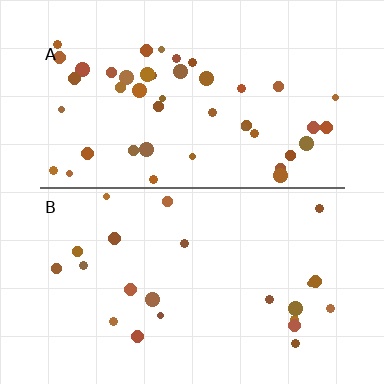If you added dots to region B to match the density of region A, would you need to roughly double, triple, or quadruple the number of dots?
Approximately double.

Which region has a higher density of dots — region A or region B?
A (the top).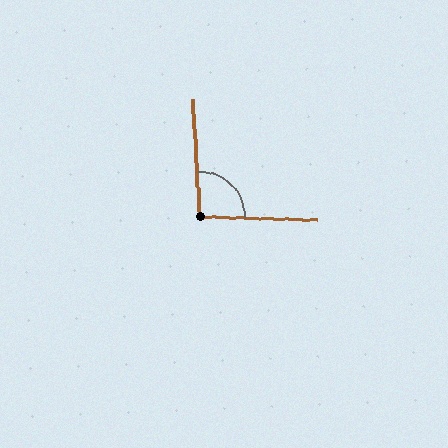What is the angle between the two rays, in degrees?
Approximately 95 degrees.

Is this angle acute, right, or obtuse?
It is approximately a right angle.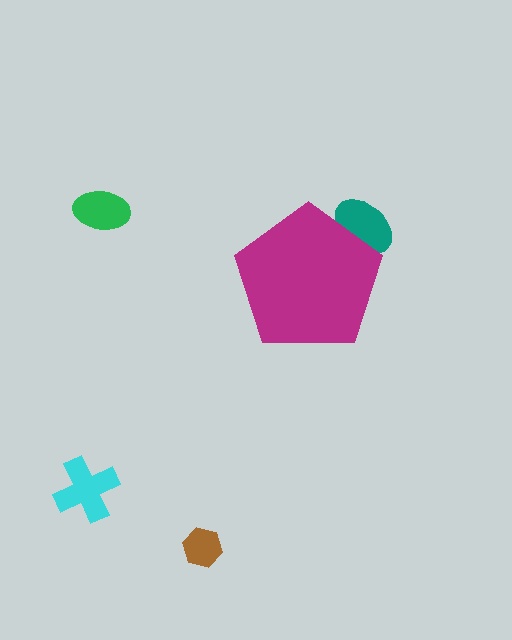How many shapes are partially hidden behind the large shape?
1 shape is partially hidden.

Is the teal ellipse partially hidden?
Yes, the teal ellipse is partially hidden behind the magenta pentagon.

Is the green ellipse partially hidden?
No, the green ellipse is fully visible.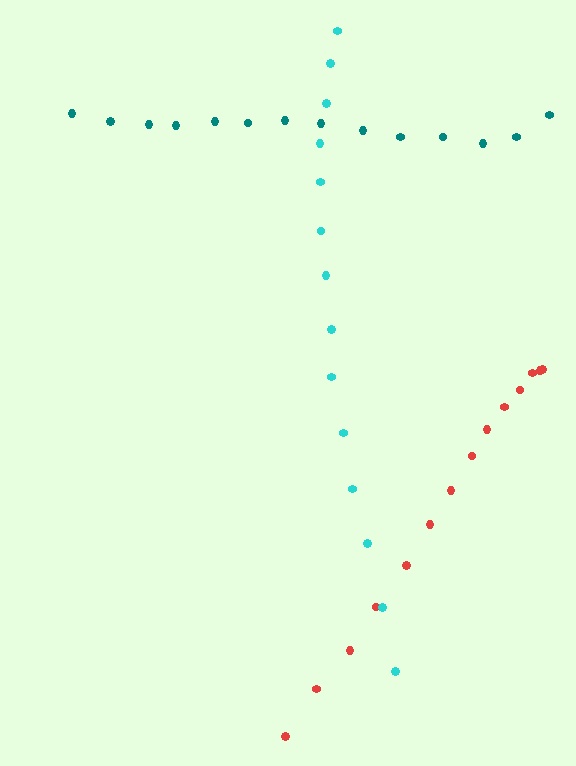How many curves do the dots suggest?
There are 3 distinct paths.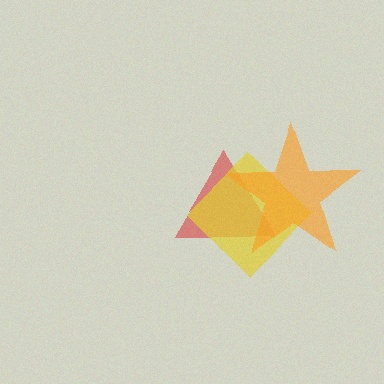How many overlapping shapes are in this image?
There are 3 overlapping shapes in the image.